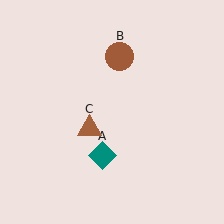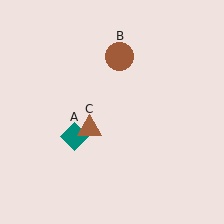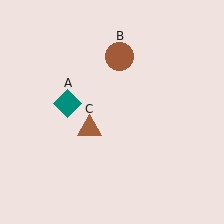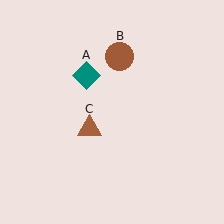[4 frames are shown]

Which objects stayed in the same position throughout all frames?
Brown circle (object B) and brown triangle (object C) remained stationary.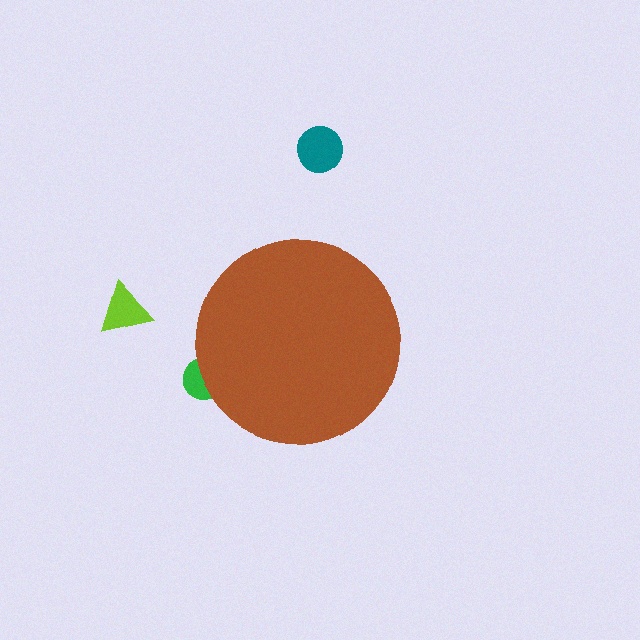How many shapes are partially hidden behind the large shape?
1 shape is partially hidden.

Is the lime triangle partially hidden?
No, the lime triangle is fully visible.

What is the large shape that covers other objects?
A brown circle.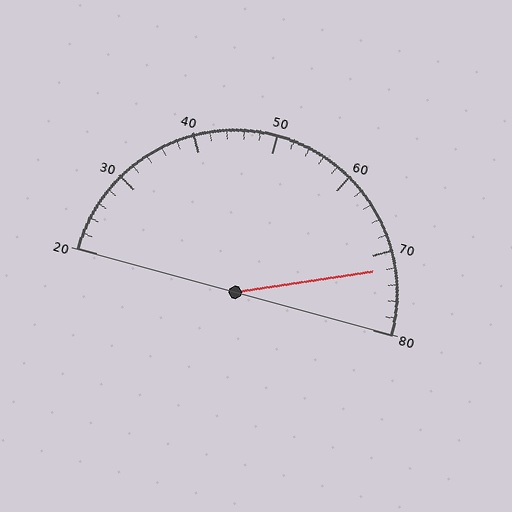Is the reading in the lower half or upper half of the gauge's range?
The reading is in the upper half of the range (20 to 80).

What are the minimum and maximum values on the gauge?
The gauge ranges from 20 to 80.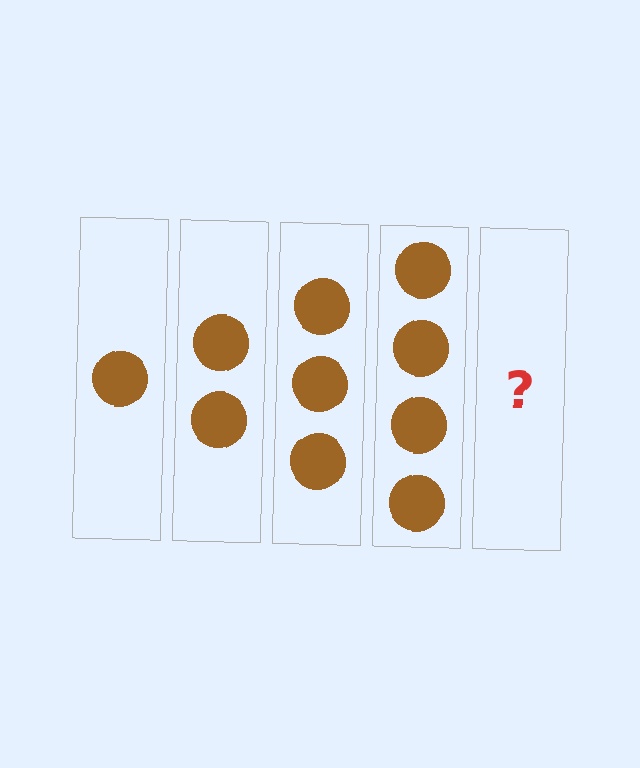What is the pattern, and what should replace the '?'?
The pattern is that each step adds one more circle. The '?' should be 5 circles.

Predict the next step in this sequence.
The next step is 5 circles.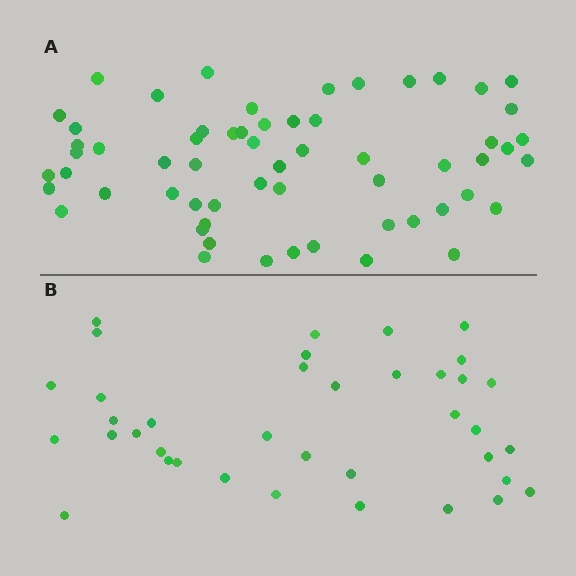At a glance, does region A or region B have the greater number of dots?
Region A (the top region) has more dots.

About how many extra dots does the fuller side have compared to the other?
Region A has approximately 20 more dots than region B.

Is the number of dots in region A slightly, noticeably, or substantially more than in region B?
Region A has substantially more. The ratio is roughly 1.6 to 1.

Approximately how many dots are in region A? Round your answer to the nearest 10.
About 60 dots.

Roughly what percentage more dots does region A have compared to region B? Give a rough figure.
About 60% more.